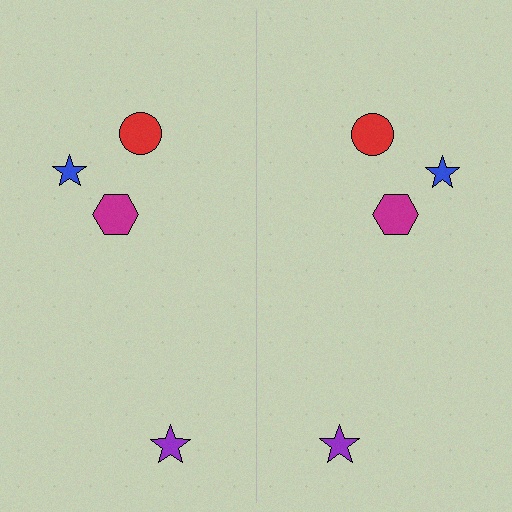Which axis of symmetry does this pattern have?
The pattern has a vertical axis of symmetry running through the center of the image.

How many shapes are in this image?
There are 8 shapes in this image.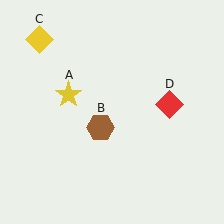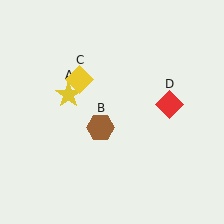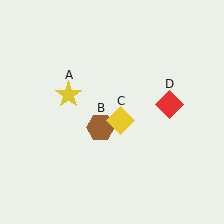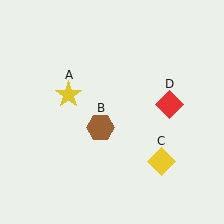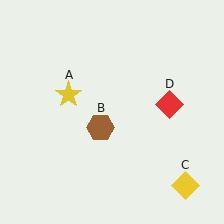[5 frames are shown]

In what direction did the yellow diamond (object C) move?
The yellow diamond (object C) moved down and to the right.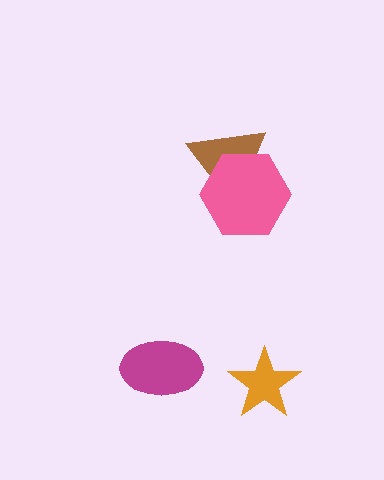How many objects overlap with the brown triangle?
1 object overlaps with the brown triangle.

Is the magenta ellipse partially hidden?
No, no other shape covers it.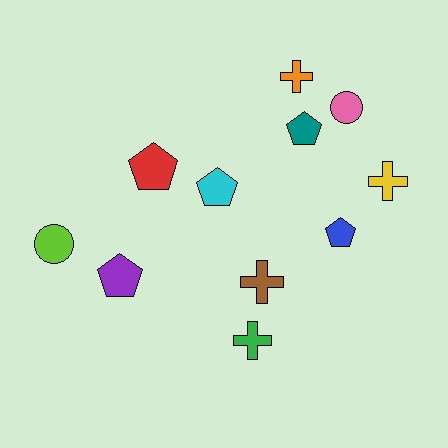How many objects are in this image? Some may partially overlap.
There are 11 objects.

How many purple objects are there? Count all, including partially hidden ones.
There is 1 purple object.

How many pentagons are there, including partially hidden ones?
There are 5 pentagons.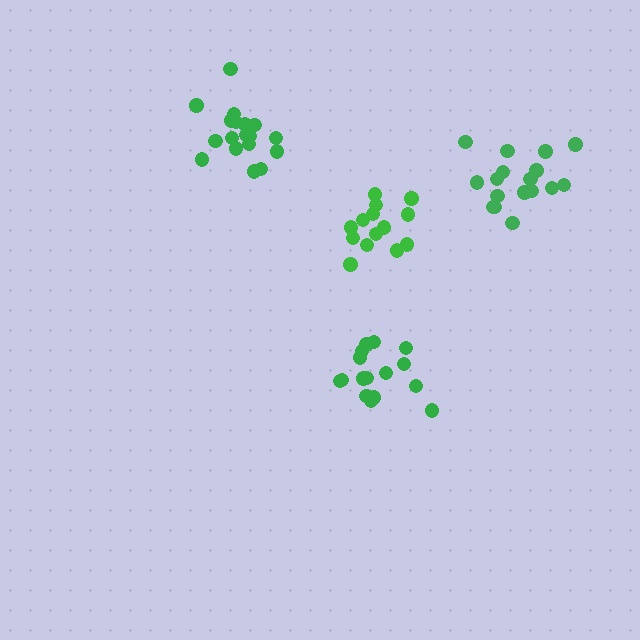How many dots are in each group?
Group 1: 14 dots, Group 2: 18 dots, Group 3: 17 dots, Group 4: 16 dots (65 total).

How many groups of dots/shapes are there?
There are 4 groups.